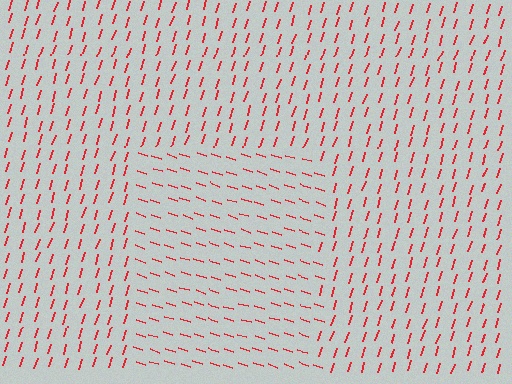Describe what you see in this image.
The image is filled with small red line segments. A rectangle region in the image has lines oriented differently from the surrounding lines, creating a visible texture boundary.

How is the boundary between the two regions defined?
The boundary is defined purely by a change in line orientation (approximately 89 degrees difference). All lines are the same color and thickness.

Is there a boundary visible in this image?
Yes, there is a texture boundary formed by a change in line orientation.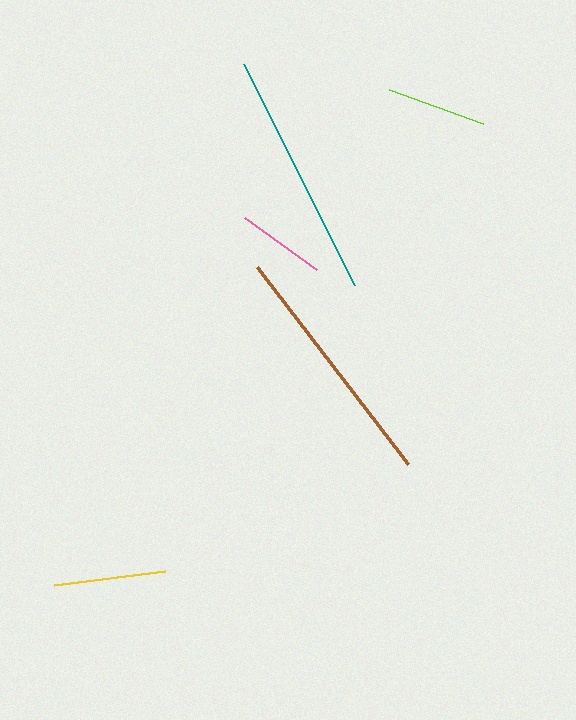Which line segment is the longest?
The brown line is the longest at approximately 248 pixels.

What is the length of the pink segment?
The pink segment is approximately 88 pixels long.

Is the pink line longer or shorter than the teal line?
The teal line is longer than the pink line.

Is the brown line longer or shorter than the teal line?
The brown line is longer than the teal line.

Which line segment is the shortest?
The pink line is the shortest at approximately 88 pixels.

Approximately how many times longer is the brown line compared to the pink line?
The brown line is approximately 2.8 times the length of the pink line.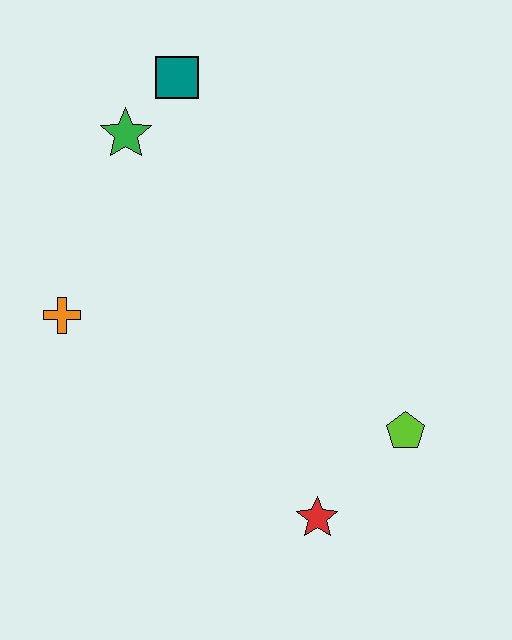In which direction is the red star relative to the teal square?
The red star is below the teal square.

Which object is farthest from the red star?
The teal square is farthest from the red star.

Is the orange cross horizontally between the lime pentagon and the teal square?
No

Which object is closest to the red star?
The lime pentagon is closest to the red star.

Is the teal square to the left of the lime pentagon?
Yes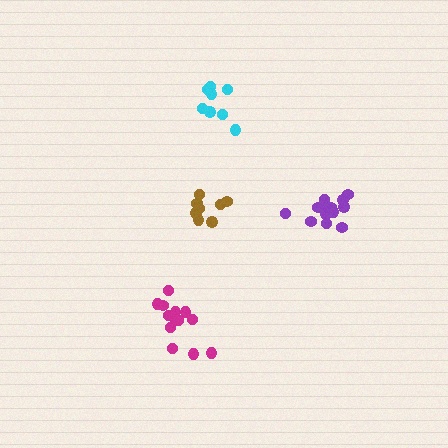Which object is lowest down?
The magenta cluster is bottommost.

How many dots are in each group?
Group 1: 13 dots, Group 2: 8 dots, Group 3: 8 dots, Group 4: 13 dots (42 total).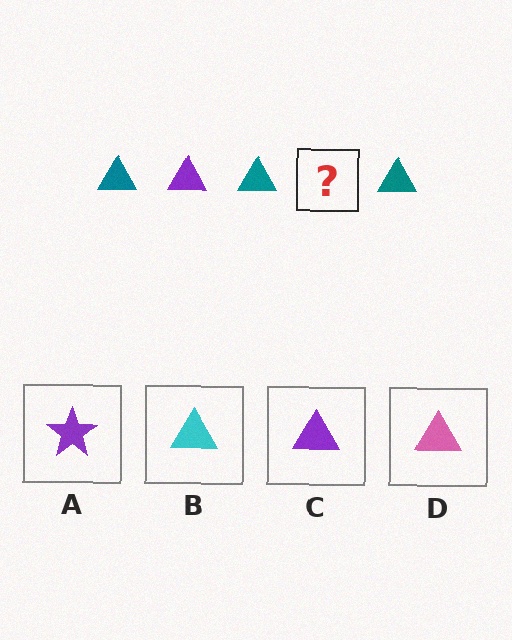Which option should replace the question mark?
Option C.